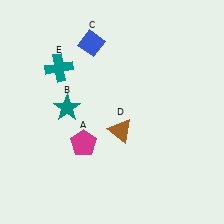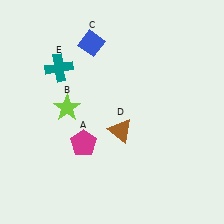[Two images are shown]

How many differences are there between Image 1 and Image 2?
There is 1 difference between the two images.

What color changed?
The star (B) changed from teal in Image 1 to lime in Image 2.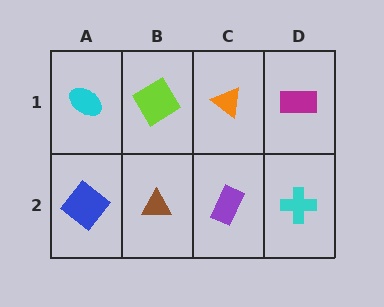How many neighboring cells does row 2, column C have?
3.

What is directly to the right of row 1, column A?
A lime diamond.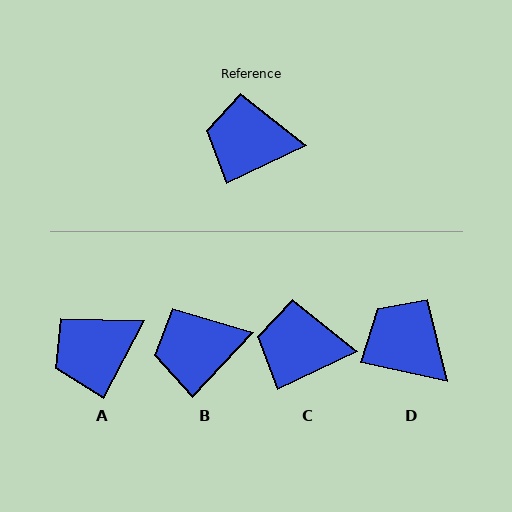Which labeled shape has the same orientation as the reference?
C.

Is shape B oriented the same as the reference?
No, it is off by about 22 degrees.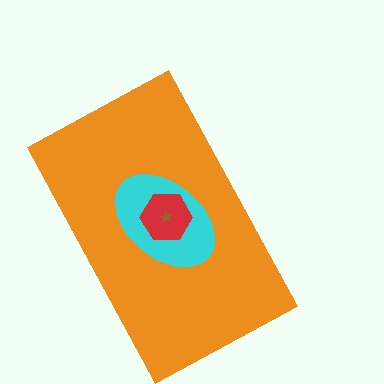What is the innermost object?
The brown star.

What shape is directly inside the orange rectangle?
The cyan ellipse.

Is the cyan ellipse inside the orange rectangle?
Yes.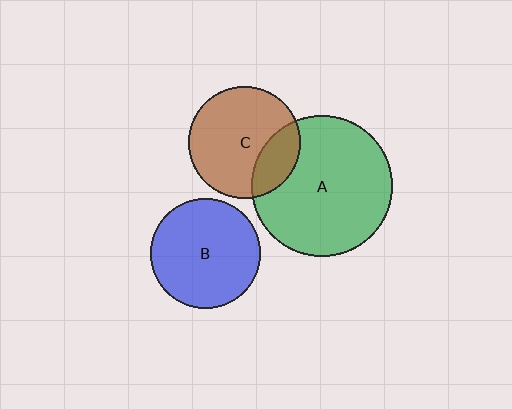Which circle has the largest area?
Circle A (green).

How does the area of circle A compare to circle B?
Approximately 1.7 times.